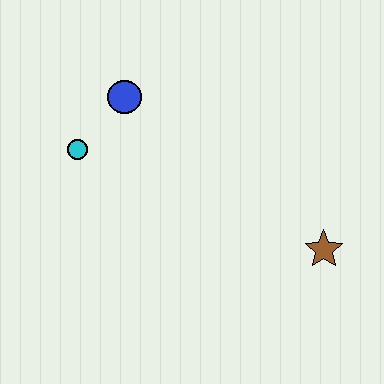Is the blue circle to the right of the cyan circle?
Yes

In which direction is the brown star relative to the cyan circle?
The brown star is to the right of the cyan circle.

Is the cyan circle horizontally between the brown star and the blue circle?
No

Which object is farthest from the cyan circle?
The brown star is farthest from the cyan circle.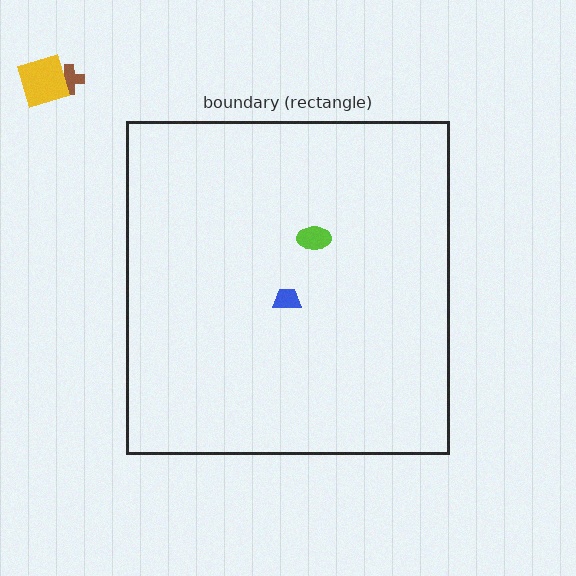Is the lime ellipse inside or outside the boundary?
Inside.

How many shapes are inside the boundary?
2 inside, 2 outside.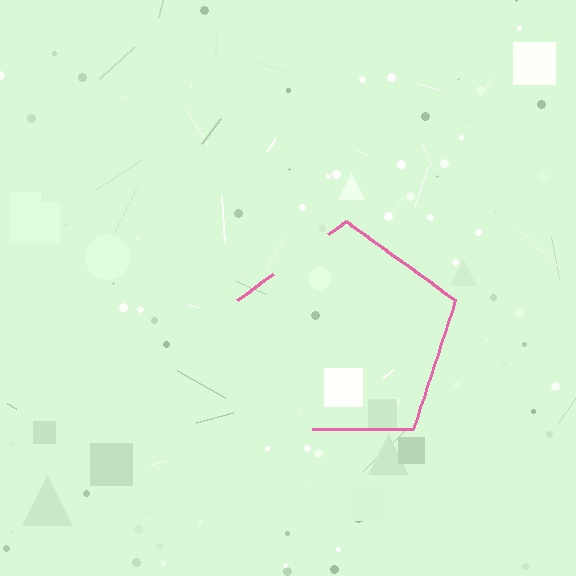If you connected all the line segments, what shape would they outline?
They would outline a pentagon.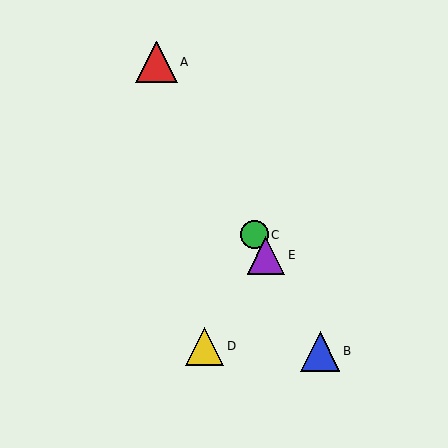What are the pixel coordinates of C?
Object C is at (254, 235).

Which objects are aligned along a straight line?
Objects A, B, C, E are aligned along a straight line.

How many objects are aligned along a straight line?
4 objects (A, B, C, E) are aligned along a straight line.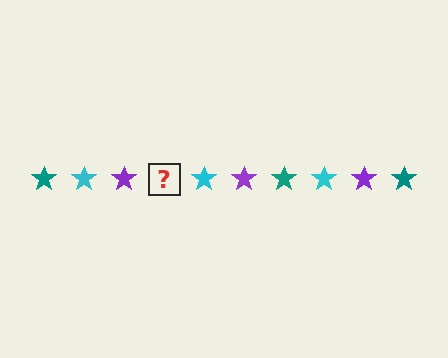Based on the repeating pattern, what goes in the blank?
The blank should be a teal star.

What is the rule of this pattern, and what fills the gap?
The rule is that the pattern cycles through teal, cyan, purple stars. The gap should be filled with a teal star.